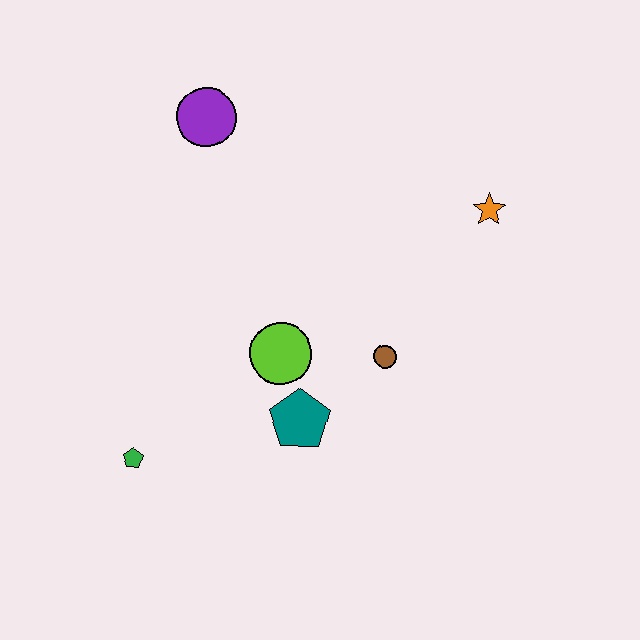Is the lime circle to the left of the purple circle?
No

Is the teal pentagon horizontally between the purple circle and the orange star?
Yes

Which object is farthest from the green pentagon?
The orange star is farthest from the green pentagon.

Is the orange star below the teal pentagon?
No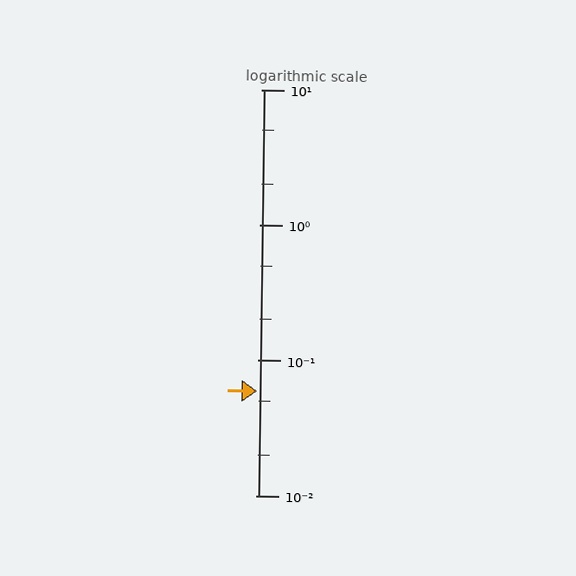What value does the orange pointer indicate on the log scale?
The pointer indicates approximately 0.059.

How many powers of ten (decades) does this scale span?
The scale spans 3 decades, from 0.01 to 10.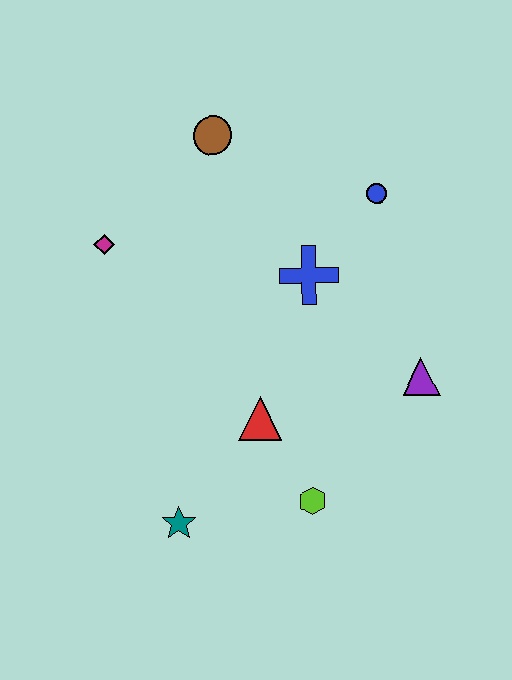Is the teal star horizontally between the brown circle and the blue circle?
No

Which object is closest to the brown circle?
The magenta diamond is closest to the brown circle.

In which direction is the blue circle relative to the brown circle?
The blue circle is to the right of the brown circle.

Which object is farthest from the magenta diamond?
The purple triangle is farthest from the magenta diamond.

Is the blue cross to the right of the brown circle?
Yes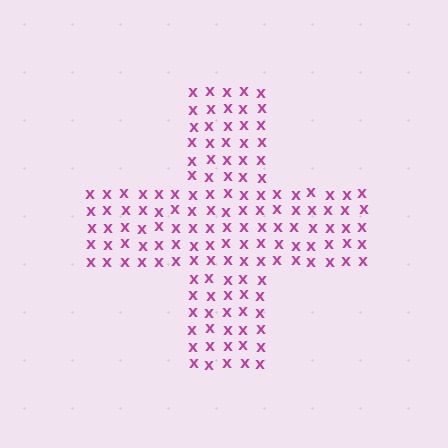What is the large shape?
The large shape is a cross.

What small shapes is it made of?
It is made of small letter X's.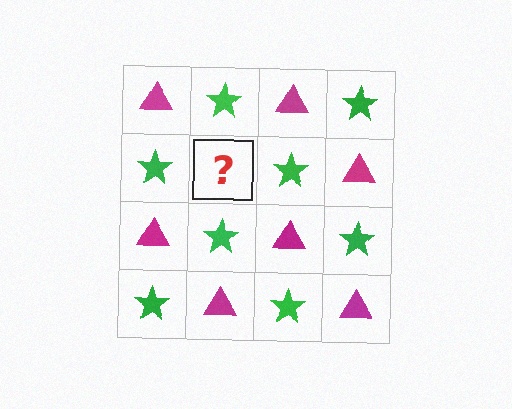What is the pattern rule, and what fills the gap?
The rule is that it alternates magenta triangle and green star in a checkerboard pattern. The gap should be filled with a magenta triangle.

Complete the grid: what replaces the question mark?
The question mark should be replaced with a magenta triangle.